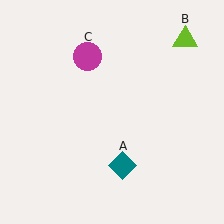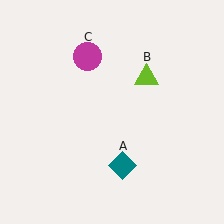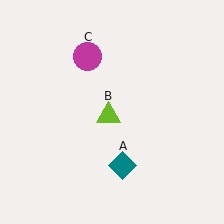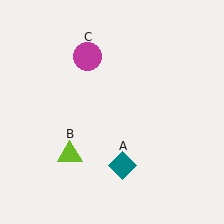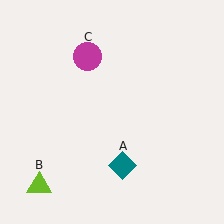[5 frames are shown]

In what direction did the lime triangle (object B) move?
The lime triangle (object B) moved down and to the left.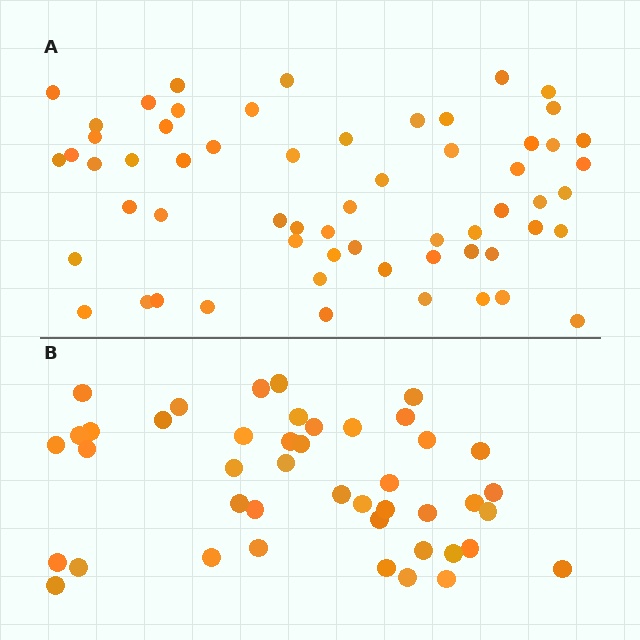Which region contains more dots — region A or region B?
Region A (the top region) has more dots.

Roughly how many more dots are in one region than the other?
Region A has approximately 15 more dots than region B.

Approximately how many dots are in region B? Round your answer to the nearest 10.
About 40 dots. (The exact count is 44, which rounds to 40.)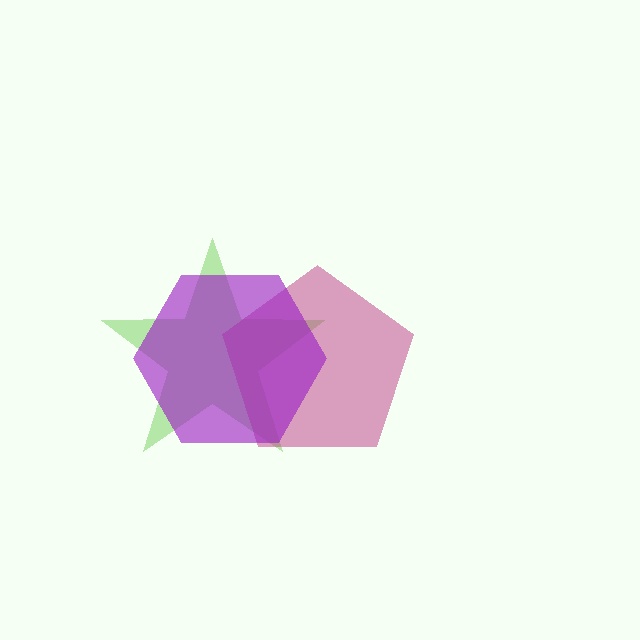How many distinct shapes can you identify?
There are 3 distinct shapes: a lime star, a magenta pentagon, a purple hexagon.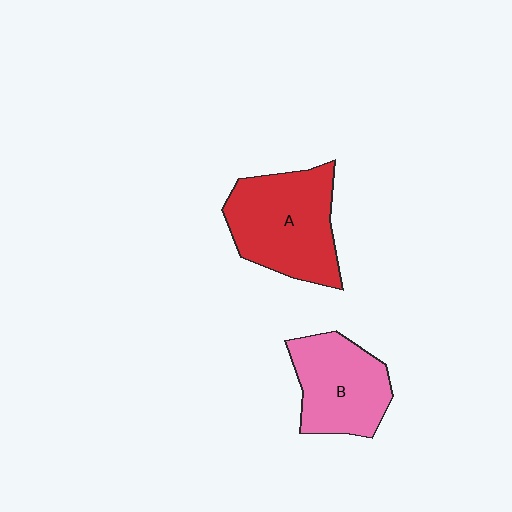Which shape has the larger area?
Shape A (red).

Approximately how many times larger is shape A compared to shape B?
Approximately 1.3 times.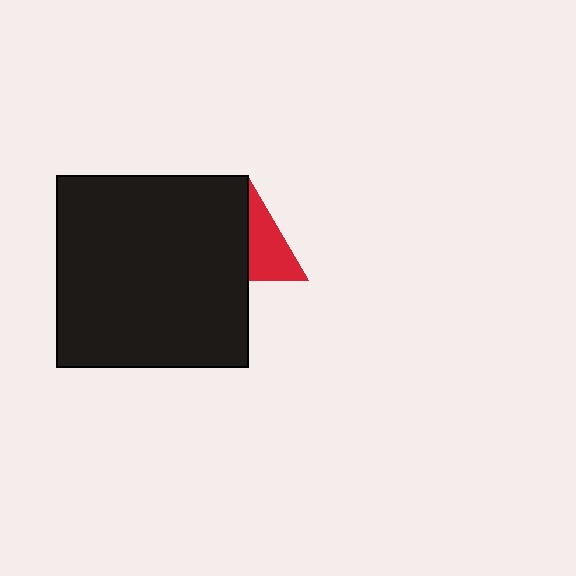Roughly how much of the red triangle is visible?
About half of it is visible (roughly 48%).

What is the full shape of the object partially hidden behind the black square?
The partially hidden object is a red triangle.